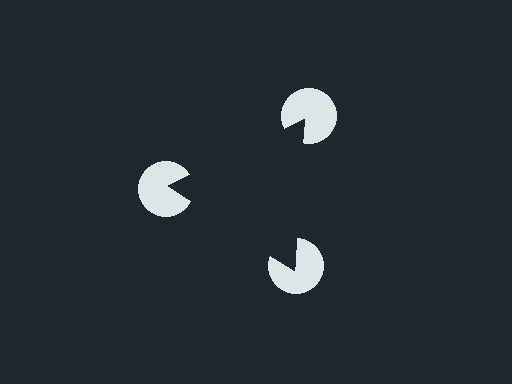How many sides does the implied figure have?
3 sides.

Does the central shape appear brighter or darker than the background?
It typically appears slightly darker than the background, even though no actual brightness change is drawn.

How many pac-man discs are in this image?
There are 3 — one at each vertex of the illusory triangle.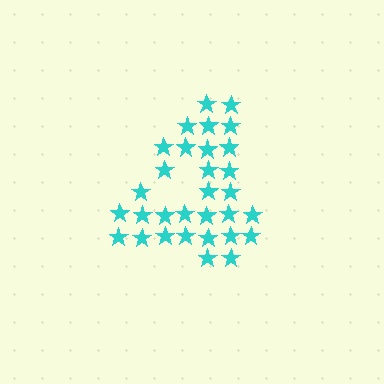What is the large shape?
The large shape is the digit 4.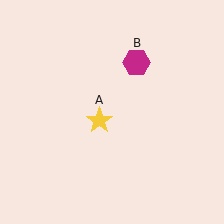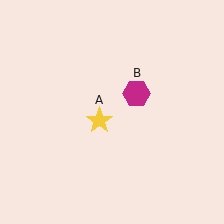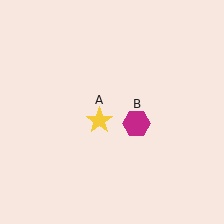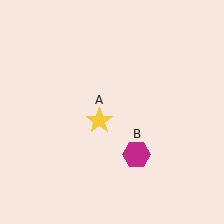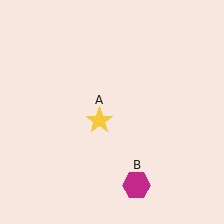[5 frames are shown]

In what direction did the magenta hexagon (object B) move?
The magenta hexagon (object B) moved down.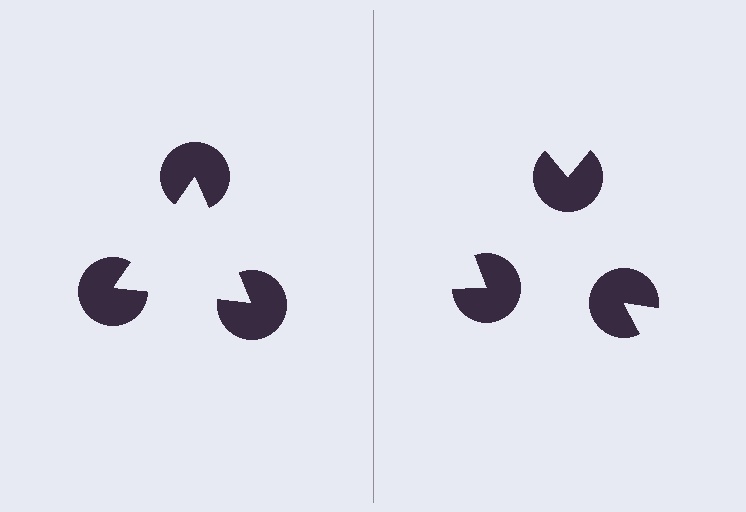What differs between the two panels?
The pac-man discs are positioned identically on both sides; only the wedge orientations differ. On the left they align to a triangle; on the right they are misaligned.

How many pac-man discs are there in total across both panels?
6 — 3 on each side.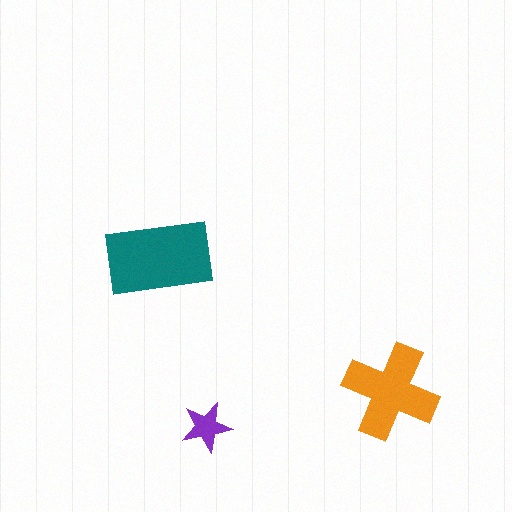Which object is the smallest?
The purple star.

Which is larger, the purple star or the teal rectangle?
The teal rectangle.